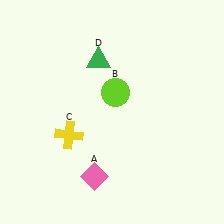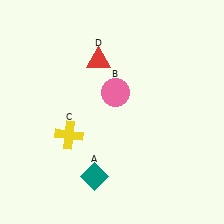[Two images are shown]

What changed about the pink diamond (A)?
In Image 1, A is pink. In Image 2, it changed to teal.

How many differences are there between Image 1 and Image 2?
There are 3 differences between the two images.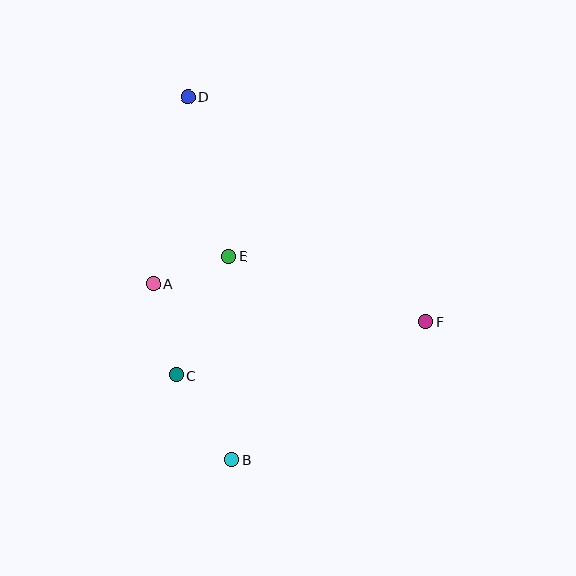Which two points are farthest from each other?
Points B and D are farthest from each other.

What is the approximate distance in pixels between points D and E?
The distance between D and E is approximately 165 pixels.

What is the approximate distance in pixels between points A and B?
The distance between A and B is approximately 192 pixels.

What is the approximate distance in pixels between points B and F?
The distance between B and F is approximately 238 pixels.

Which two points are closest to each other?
Points A and E are closest to each other.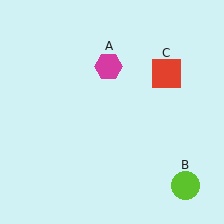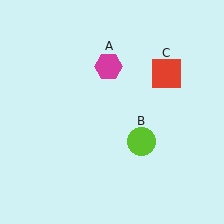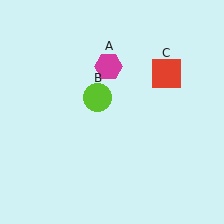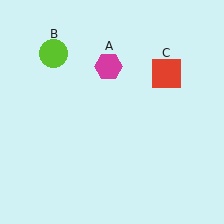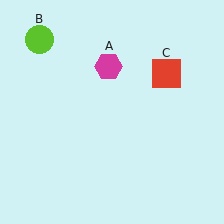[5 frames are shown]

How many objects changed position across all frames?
1 object changed position: lime circle (object B).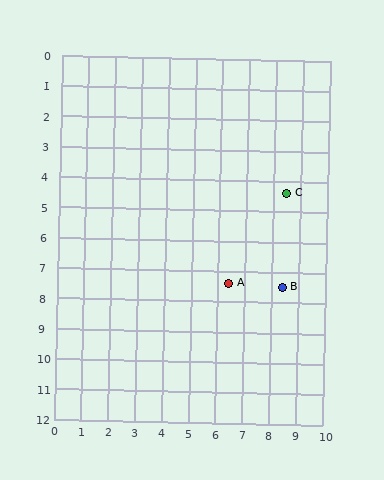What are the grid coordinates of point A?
Point A is at approximately (6.4, 7.4).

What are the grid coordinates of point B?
Point B is at approximately (8.4, 7.5).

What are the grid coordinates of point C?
Point C is at approximately (8.5, 4.4).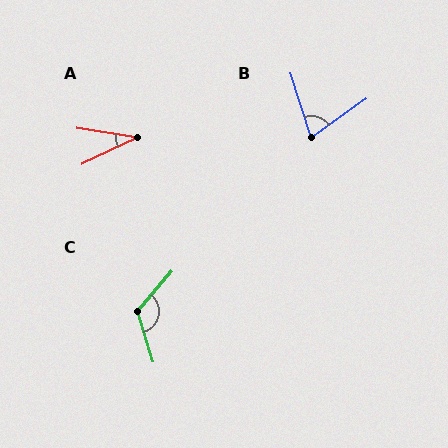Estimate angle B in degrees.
Approximately 72 degrees.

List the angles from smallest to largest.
A (35°), B (72°), C (122°).